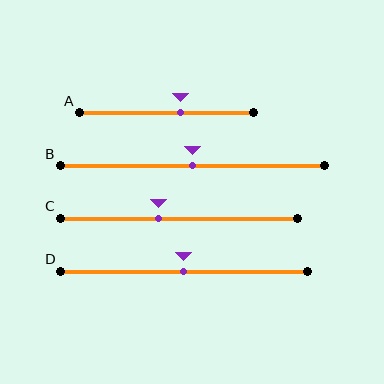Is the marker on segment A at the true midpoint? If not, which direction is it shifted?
No, the marker on segment A is shifted to the right by about 8% of the segment length.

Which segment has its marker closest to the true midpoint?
Segment B has its marker closest to the true midpoint.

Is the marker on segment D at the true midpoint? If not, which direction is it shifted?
Yes, the marker on segment D is at the true midpoint.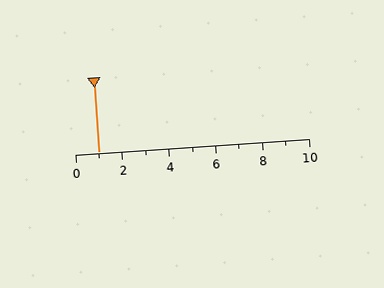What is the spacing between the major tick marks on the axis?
The major ticks are spaced 2 apart.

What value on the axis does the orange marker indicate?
The marker indicates approximately 1.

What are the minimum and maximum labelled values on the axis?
The axis runs from 0 to 10.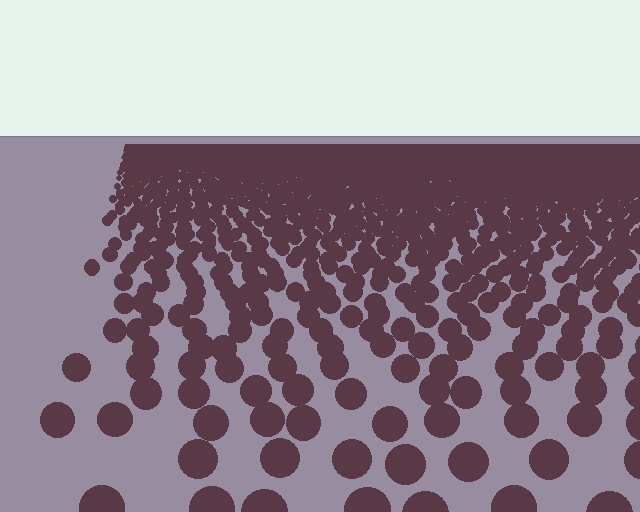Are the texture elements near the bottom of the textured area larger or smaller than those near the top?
Larger. Near the bottom, elements are closer to the viewer and appear at a bigger on-screen size.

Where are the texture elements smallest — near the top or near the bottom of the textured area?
Near the top.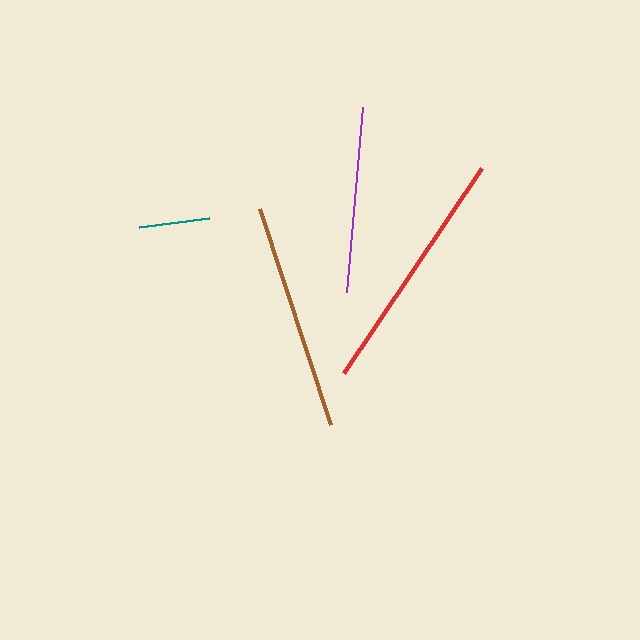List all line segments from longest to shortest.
From longest to shortest: red, brown, purple, teal.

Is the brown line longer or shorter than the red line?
The red line is longer than the brown line.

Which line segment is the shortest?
The teal line is the shortest at approximately 71 pixels.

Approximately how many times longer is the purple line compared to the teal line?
The purple line is approximately 2.6 times the length of the teal line.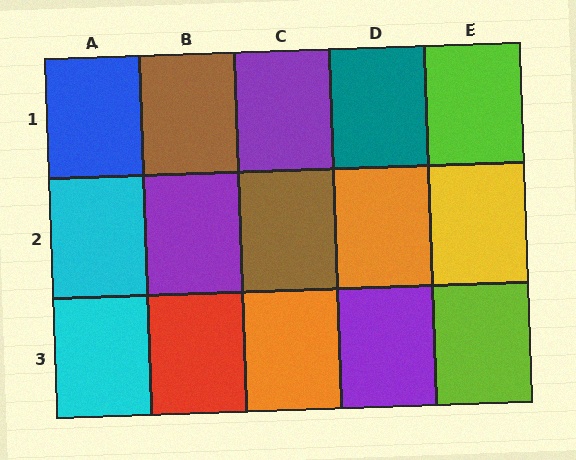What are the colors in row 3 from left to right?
Cyan, red, orange, purple, lime.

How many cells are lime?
2 cells are lime.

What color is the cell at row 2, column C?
Brown.